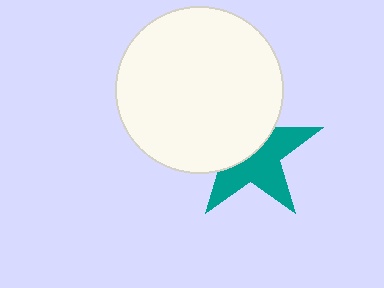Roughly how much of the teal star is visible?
About half of it is visible (roughly 53%).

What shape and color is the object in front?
The object in front is a white circle.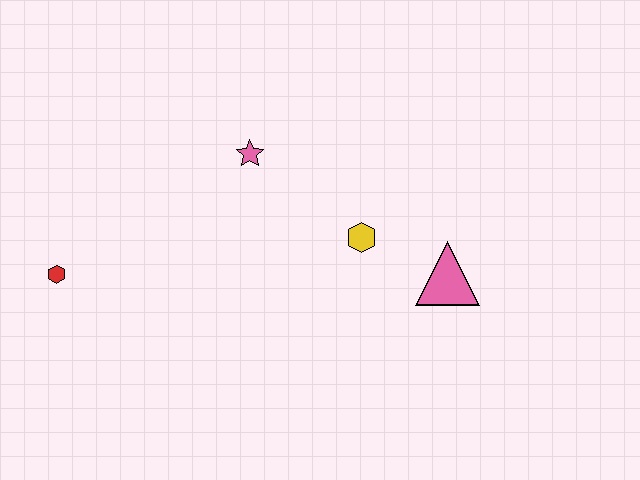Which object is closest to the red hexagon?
The pink star is closest to the red hexagon.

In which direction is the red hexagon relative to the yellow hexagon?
The red hexagon is to the left of the yellow hexagon.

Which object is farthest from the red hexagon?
The pink triangle is farthest from the red hexagon.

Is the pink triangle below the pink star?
Yes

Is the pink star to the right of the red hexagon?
Yes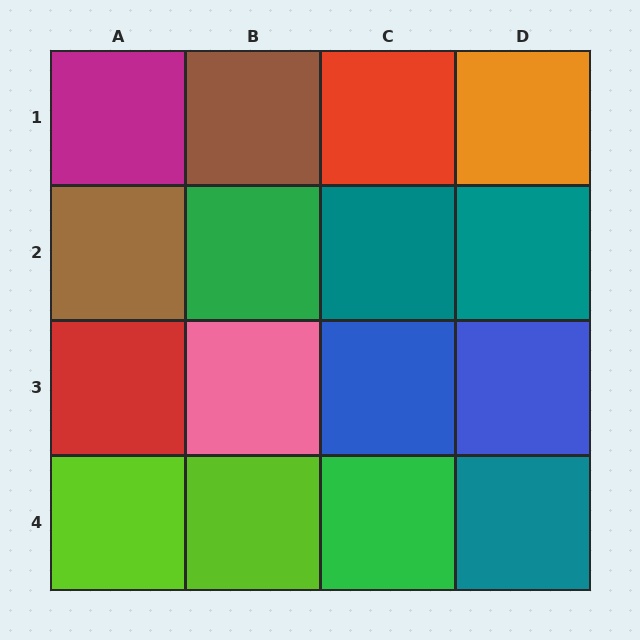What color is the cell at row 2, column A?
Brown.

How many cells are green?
2 cells are green.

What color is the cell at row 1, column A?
Magenta.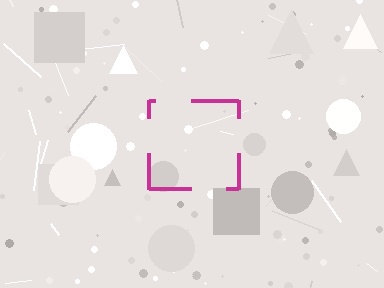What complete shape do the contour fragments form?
The contour fragments form a square.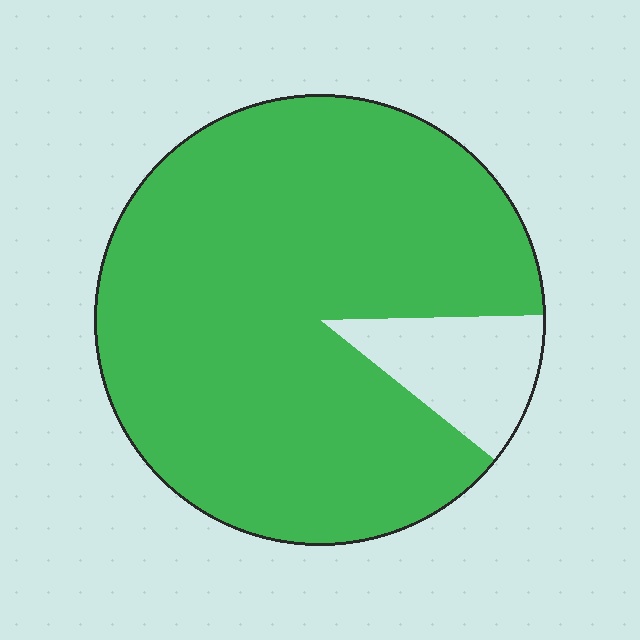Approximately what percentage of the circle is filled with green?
Approximately 90%.